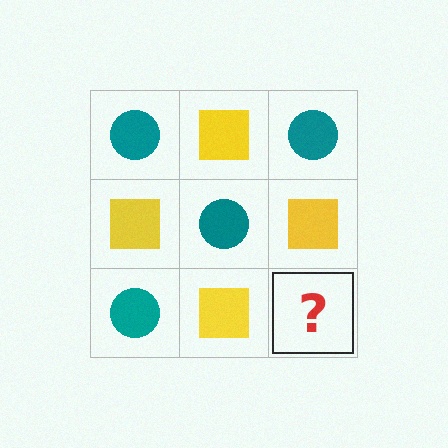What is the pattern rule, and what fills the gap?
The rule is that it alternates teal circle and yellow square in a checkerboard pattern. The gap should be filled with a teal circle.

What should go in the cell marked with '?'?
The missing cell should contain a teal circle.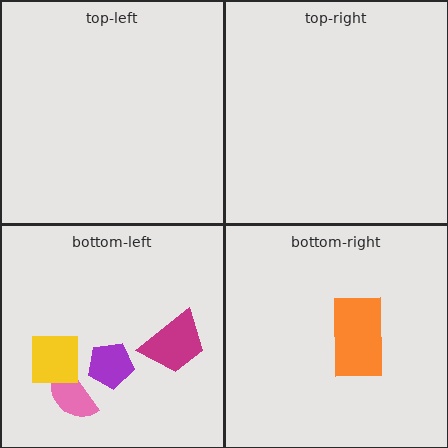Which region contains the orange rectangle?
The bottom-right region.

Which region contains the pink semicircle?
The bottom-left region.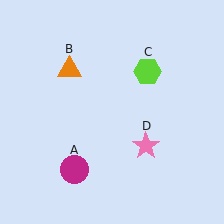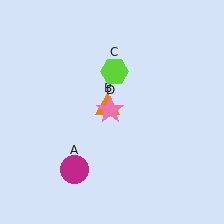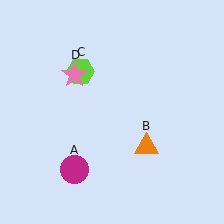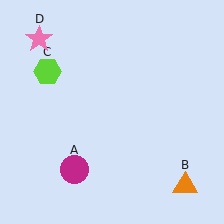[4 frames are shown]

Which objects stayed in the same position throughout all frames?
Magenta circle (object A) remained stationary.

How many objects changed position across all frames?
3 objects changed position: orange triangle (object B), lime hexagon (object C), pink star (object D).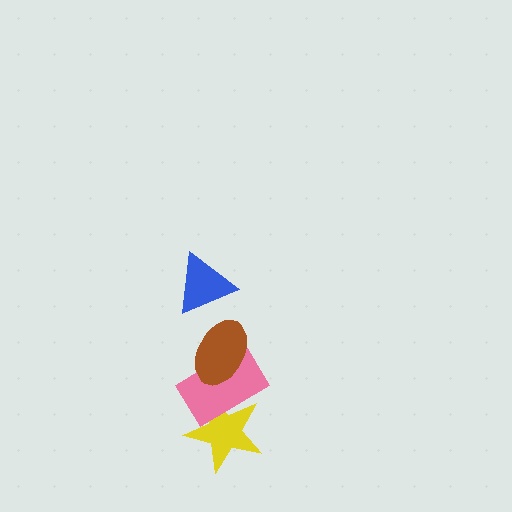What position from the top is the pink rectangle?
The pink rectangle is 3rd from the top.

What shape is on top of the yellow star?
The pink rectangle is on top of the yellow star.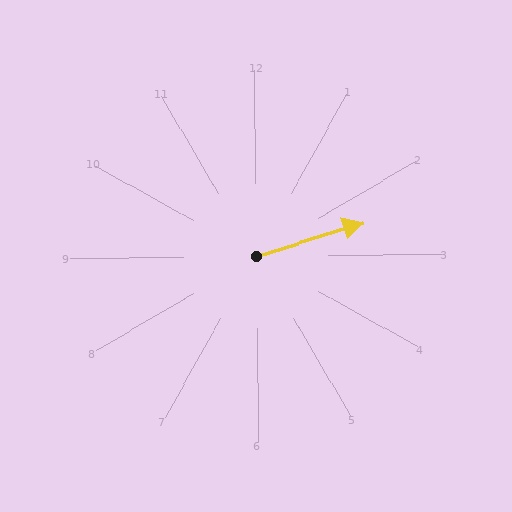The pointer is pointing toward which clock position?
Roughly 2 o'clock.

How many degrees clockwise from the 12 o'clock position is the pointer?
Approximately 73 degrees.